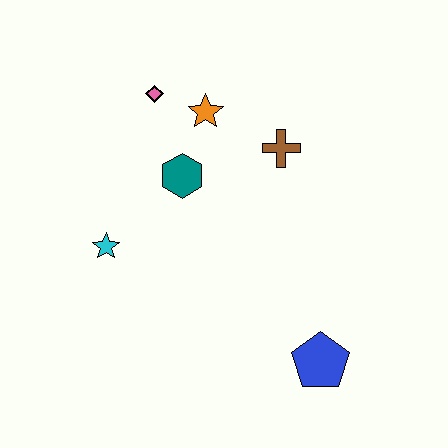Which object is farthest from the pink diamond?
The blue pentagon is farthest from the pink diamond.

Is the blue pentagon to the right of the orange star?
Yes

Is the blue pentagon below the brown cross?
Yes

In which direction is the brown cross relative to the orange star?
The brown cross is to the right of the orange star.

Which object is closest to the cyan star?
The teal hexagon is closest to the cyan star.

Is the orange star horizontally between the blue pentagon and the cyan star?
Yes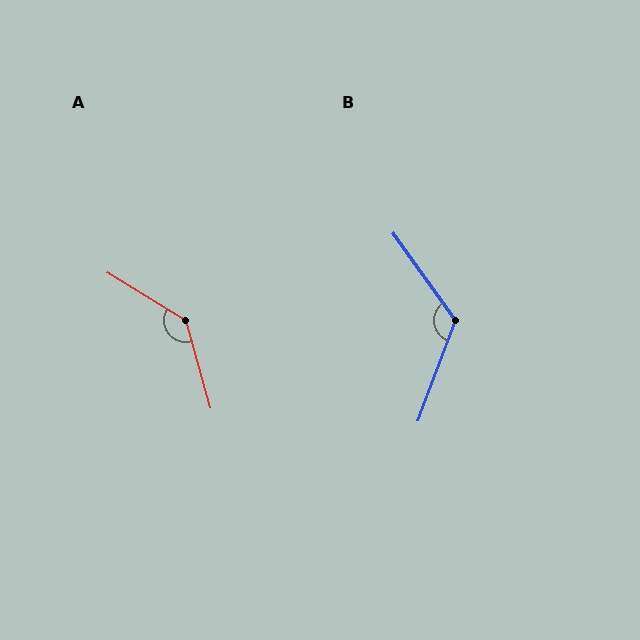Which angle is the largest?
A, at approximately 137 degrees.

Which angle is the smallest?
B, at approximately 124 degrees.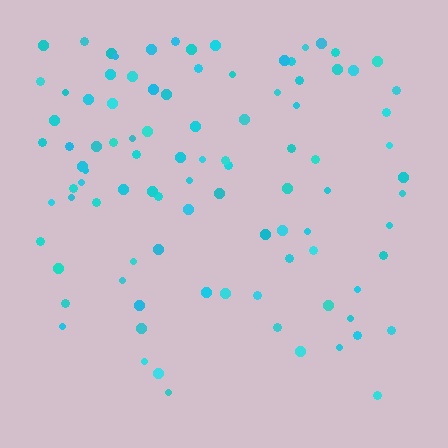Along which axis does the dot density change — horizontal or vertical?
Vertical.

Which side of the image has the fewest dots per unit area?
The bottom.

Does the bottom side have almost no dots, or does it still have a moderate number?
Still a moderate number, just noticeably fewer than the top.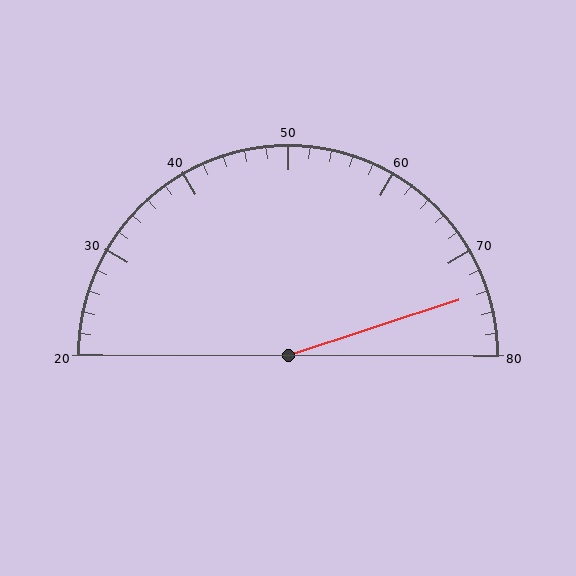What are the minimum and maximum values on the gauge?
The gauge ranges from 20 to 80.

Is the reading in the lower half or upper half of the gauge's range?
The reading is in the upper half of the range (20 to 80).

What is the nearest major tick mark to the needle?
The nearest major tick mark is 70.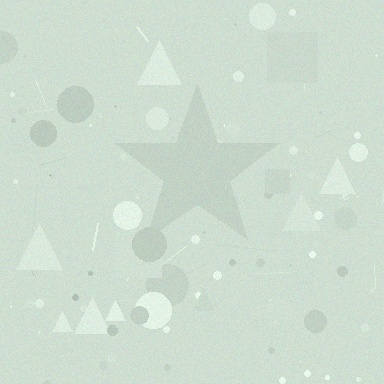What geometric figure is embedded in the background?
A star is embedded in the background.